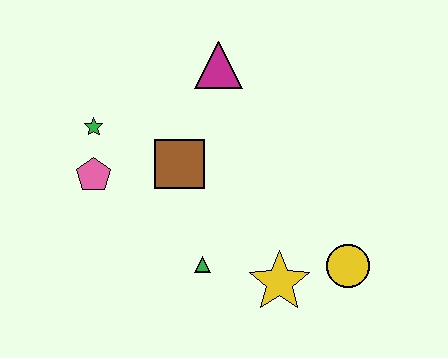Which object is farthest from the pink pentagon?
The yellow circle is farthest from the pink pentagon.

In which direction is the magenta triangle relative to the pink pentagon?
The magenta triangle is to the right of the pink pentagon.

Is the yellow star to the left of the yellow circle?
Yes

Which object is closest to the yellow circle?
The yellow star is closest to the yellow circle.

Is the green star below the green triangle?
No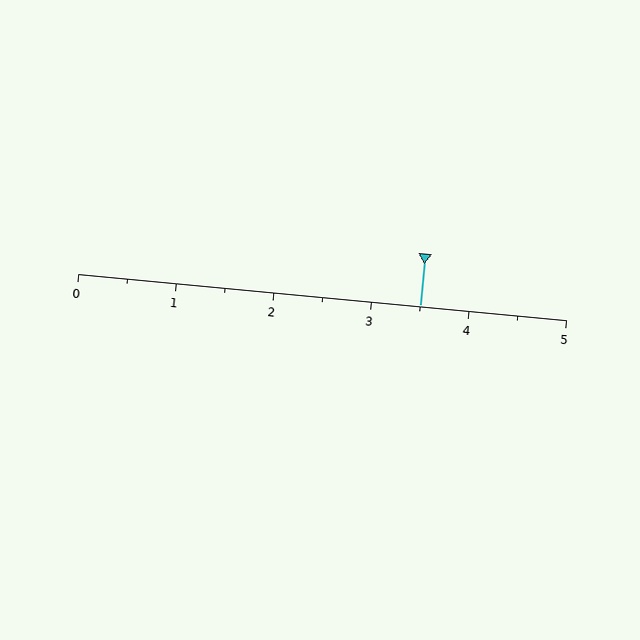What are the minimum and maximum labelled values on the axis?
The axis runs from 0 to 5.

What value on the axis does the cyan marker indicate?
The marker indicates approximately 3.5.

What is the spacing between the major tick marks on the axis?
The major ticks are spaced 1 apart.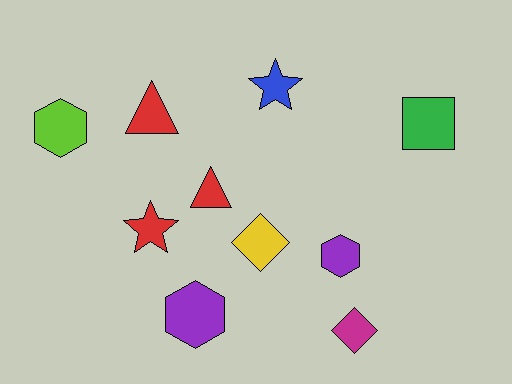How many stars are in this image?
There are 2 stars.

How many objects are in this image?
There are 10 objects.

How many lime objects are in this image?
There is 1 lime object.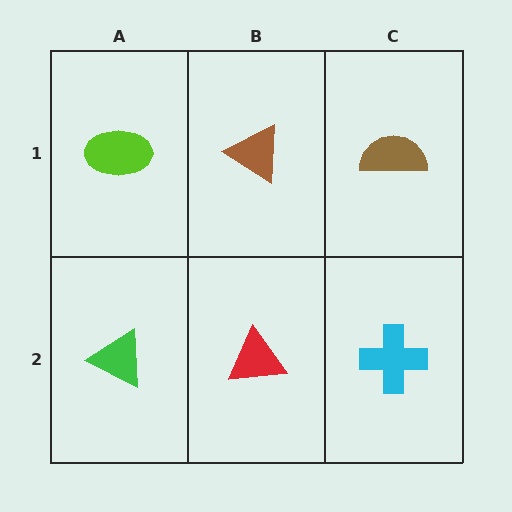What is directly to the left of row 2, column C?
A red triangle.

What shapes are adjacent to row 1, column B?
A red triangle (row 2, column B), a lime ellipse (row 1, column A), a brown semicircle (row 1, column C).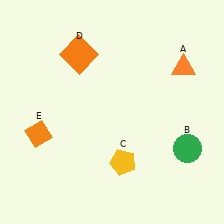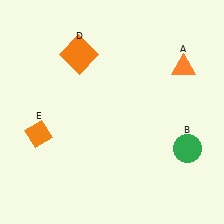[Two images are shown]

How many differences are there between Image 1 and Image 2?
There is 1 difference between the two images.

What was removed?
The yellow pentagon (C) was removed in Image 2.